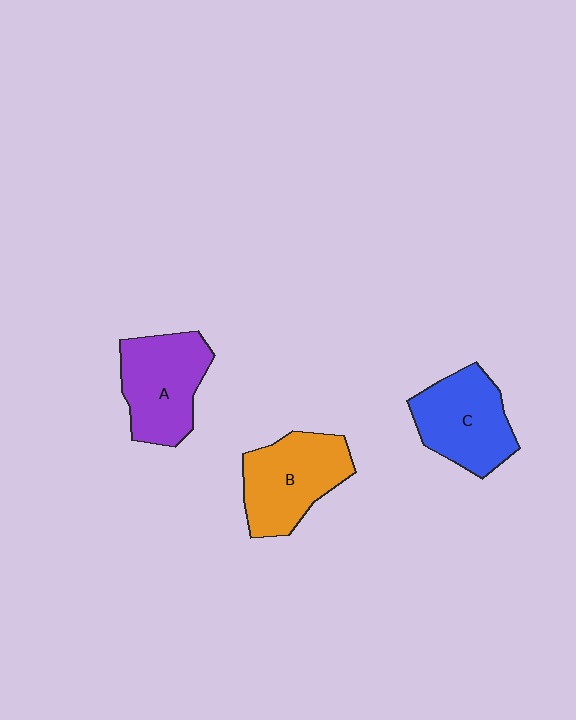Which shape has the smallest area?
Shape C (blue).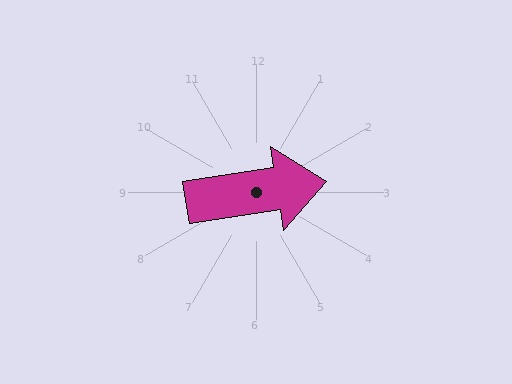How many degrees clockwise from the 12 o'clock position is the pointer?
Approximately 81 degrees.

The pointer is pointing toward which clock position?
Roughly 3 o'clock.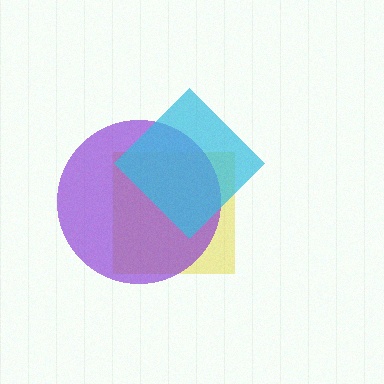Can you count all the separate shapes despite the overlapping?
Yes, there are 3 separate shapes.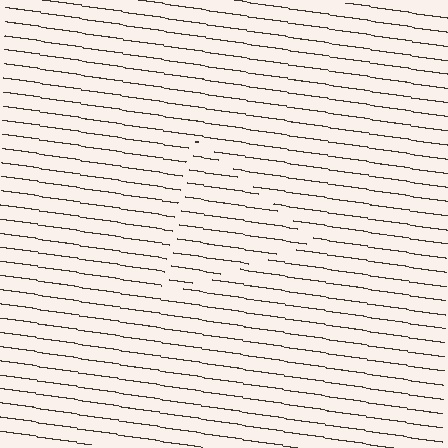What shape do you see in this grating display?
An illusory triangle. The interior of the shape contains the same grating, shifted by half a period — the contour is defined by the phase discontinuity where line-ends from the inner and outer gratings abut.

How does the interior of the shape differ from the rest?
The interior of the shape contains the same grating, shifted by half a period — the contour is defined by the phase discontinuity where line-ends from the inner and outer gratings abut.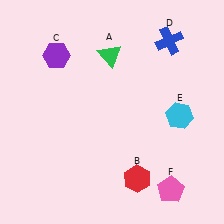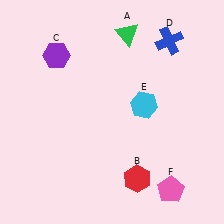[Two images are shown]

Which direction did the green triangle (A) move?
The green triangle (A) moved up.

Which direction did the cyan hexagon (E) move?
The cyan hexagon (E) moved left.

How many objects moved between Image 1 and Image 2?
2 objects moved between the two images.